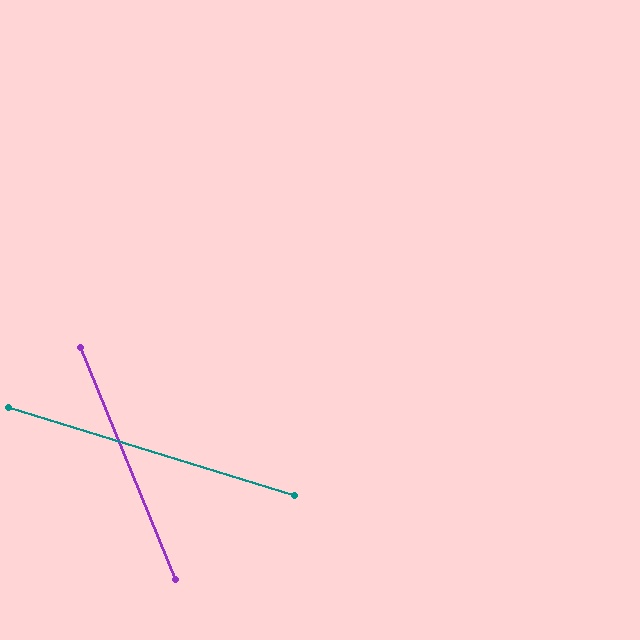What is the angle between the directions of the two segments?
Approximately 51 degrees.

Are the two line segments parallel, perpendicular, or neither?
Neither parallel nor perpendicular — they differ by about 51°.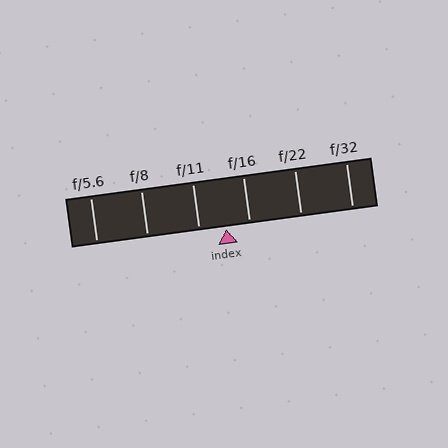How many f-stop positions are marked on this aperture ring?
There are 6 f-stop positions marked.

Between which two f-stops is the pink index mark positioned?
The index mark is between f/11 and f/16.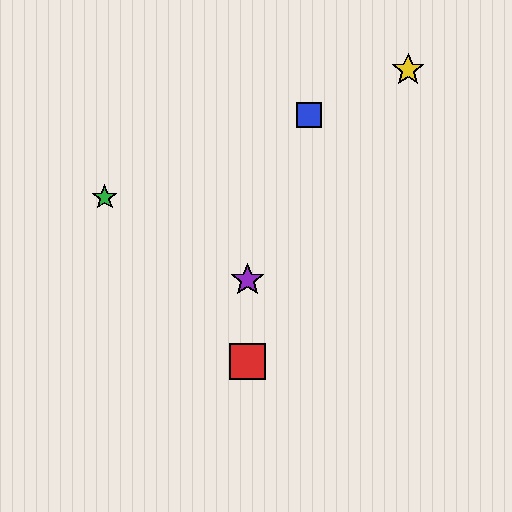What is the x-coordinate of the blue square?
The blue square is at x≈309.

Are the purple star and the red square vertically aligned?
Yes, both are at x≈247.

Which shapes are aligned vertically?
The red square, the purple star are aligned vertically.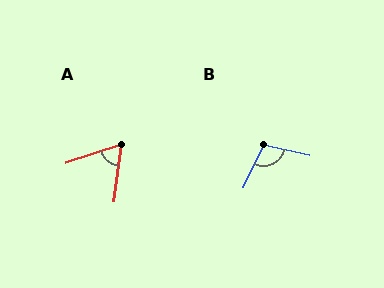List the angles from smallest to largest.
A (64°), B (102°).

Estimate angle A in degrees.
Approximately 64 degrees.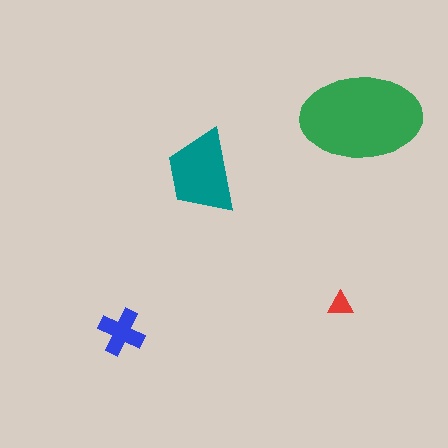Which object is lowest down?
The blue cross is bottommost.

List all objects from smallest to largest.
The red triangle, the blue cross, the teal trapezoid, the green ellipse.